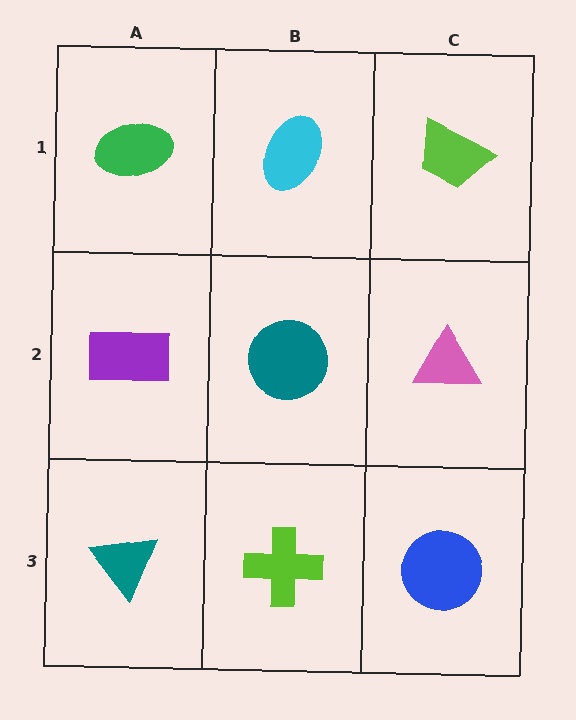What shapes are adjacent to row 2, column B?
A cyan ellipse (row 1, column B), a lime cross (row 3, column B), a purple rectangle (row 2, column A), a pink triangle (row 2, column C).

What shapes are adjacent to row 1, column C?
A pink triangle (row 2, column C), a cyan ellipse (row 1, column B).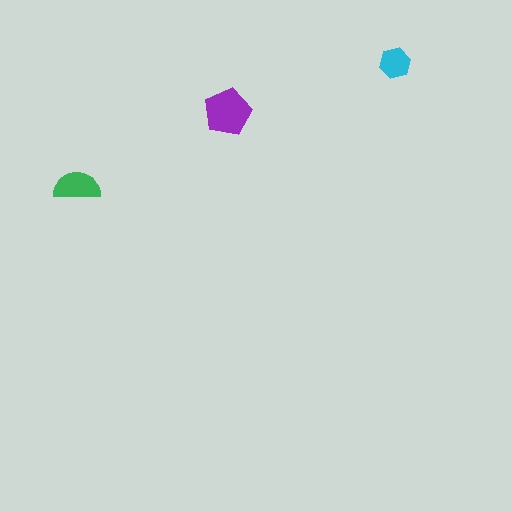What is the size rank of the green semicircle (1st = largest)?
2nd.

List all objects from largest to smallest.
The purple pentagon, the green semicircle, the cyan hexagon.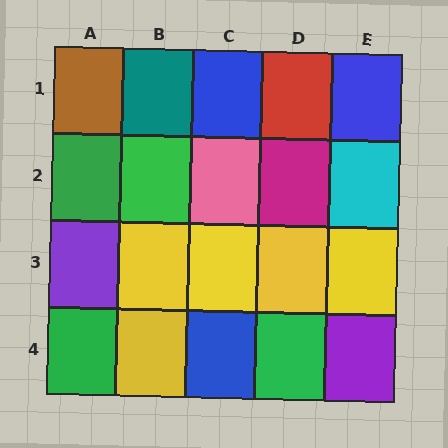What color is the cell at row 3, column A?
Purple.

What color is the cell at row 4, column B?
Yellow.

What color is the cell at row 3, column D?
Yellow.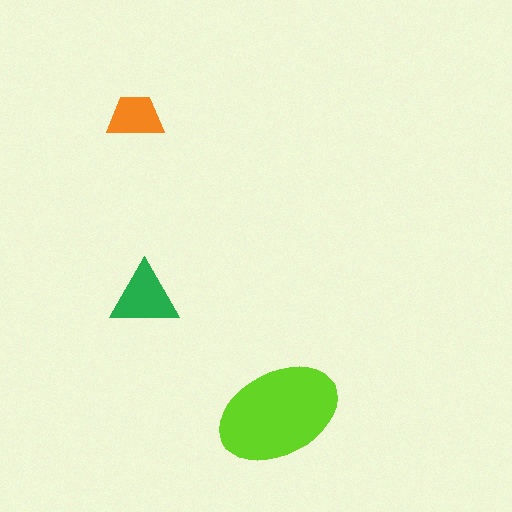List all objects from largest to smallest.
The lime ellipse, the green triangle, the orange trapezoid.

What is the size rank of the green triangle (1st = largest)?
2nd.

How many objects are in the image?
There are 3 objects in the image.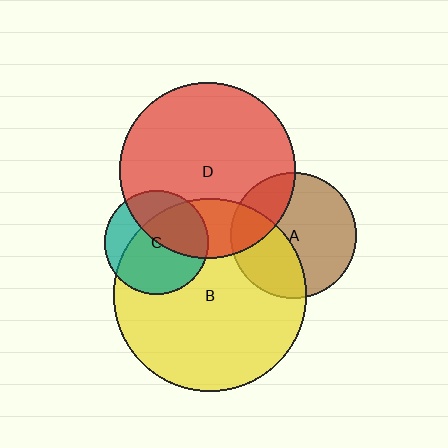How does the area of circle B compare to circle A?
Approximately 2.3 times.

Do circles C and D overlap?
Yes.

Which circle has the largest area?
Circle B (yellow).